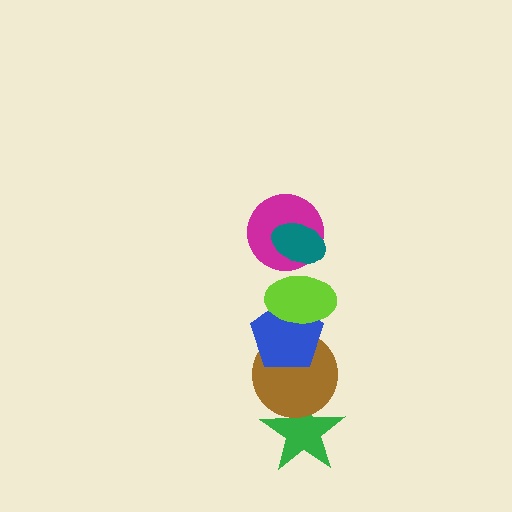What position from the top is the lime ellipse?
The lime ellipse is 3rd from the top.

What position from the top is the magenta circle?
The magenta circle is 2nd from the top.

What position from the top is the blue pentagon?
The blue pentagon is 4th from the top.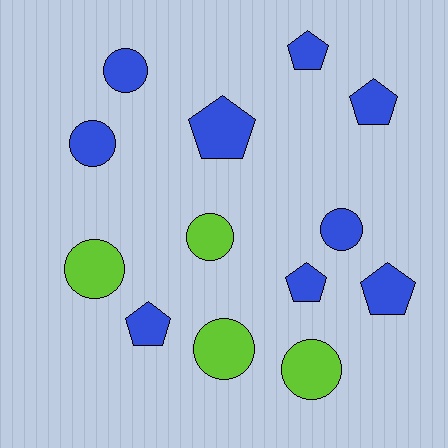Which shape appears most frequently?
Circle, with 7 objects.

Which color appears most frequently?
Blue, with 9 objects.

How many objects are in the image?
There are 13 objects.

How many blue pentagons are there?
There are 6 blue pentagons.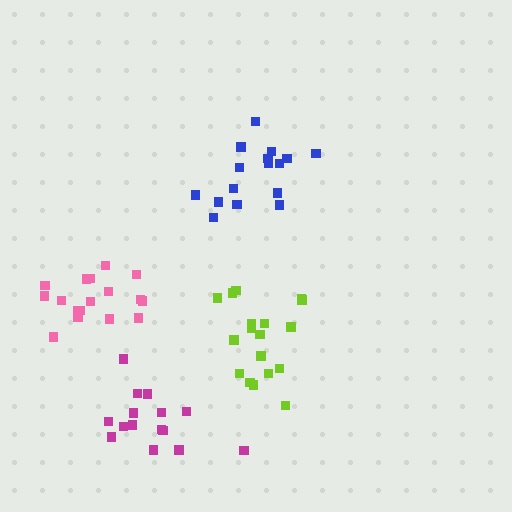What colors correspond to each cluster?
The clusters are colored: pink, lime, blue, magenta.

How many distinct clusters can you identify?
There are 4 distinct clusters.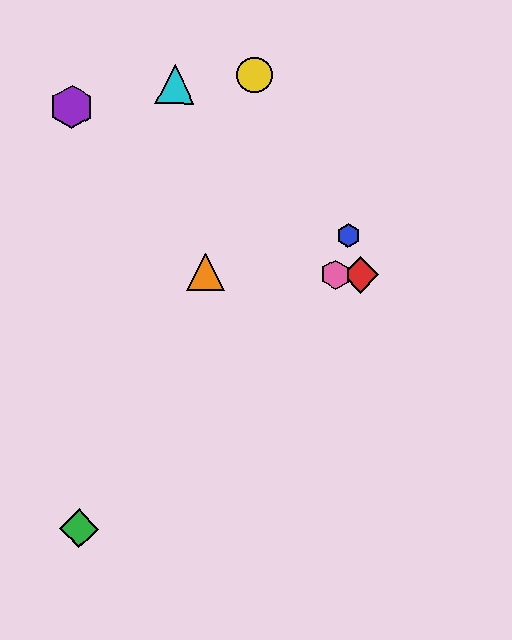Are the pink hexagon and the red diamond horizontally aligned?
Yes, both are at y≈275.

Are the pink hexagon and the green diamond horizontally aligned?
No, the pink hexagon is at y≈275 and the green diamond is at y≈529.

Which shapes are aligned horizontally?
The red diamond, the orange triangle, the pink hexagon are aligned horizontally.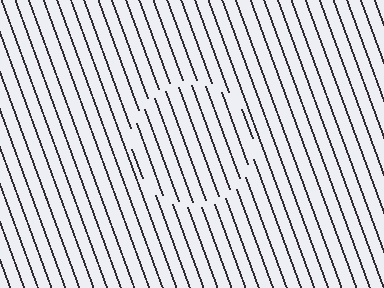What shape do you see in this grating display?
An illusory circle. The interior of the shape contains the same grating, shifted by half a period — the contour is defined by the phase discontinuity where line-ends from the inner and outer gratings abut.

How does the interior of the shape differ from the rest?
The interior of the shape contains the same grating, shifted by half a period — the contour is defined by the phase discontinuity where line-ends from the inner and outer gratings abut.